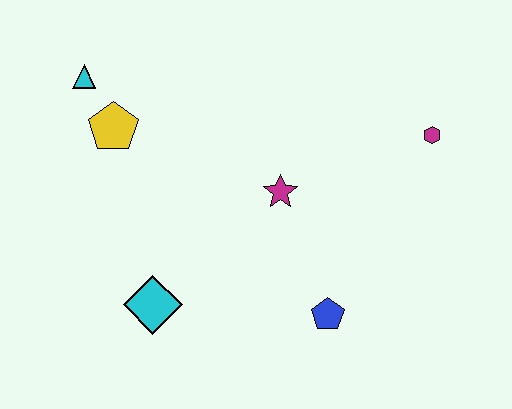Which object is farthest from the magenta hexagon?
The cyan triangle is farthest from the magenta hexagon.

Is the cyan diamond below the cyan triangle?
Yes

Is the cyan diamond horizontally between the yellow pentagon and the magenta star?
Yes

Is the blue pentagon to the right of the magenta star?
Yes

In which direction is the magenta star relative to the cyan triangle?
The magenta star is to the right of the cyan triangle.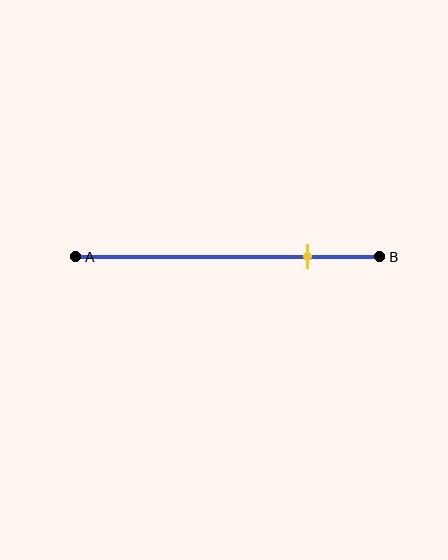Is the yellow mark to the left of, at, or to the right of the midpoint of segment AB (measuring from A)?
The yellow mark is to the right of the midpoint of segment AB.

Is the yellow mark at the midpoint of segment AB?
No, the mark is at about 75% from A, not at the 50% midpoint.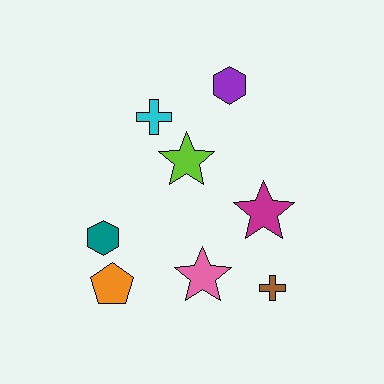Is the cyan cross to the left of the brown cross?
Yes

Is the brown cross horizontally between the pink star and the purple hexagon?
No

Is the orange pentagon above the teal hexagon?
No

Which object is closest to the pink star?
The brown cross is closest to the pink star.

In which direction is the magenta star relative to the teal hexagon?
The magenta star is to the right of the teal hexagon.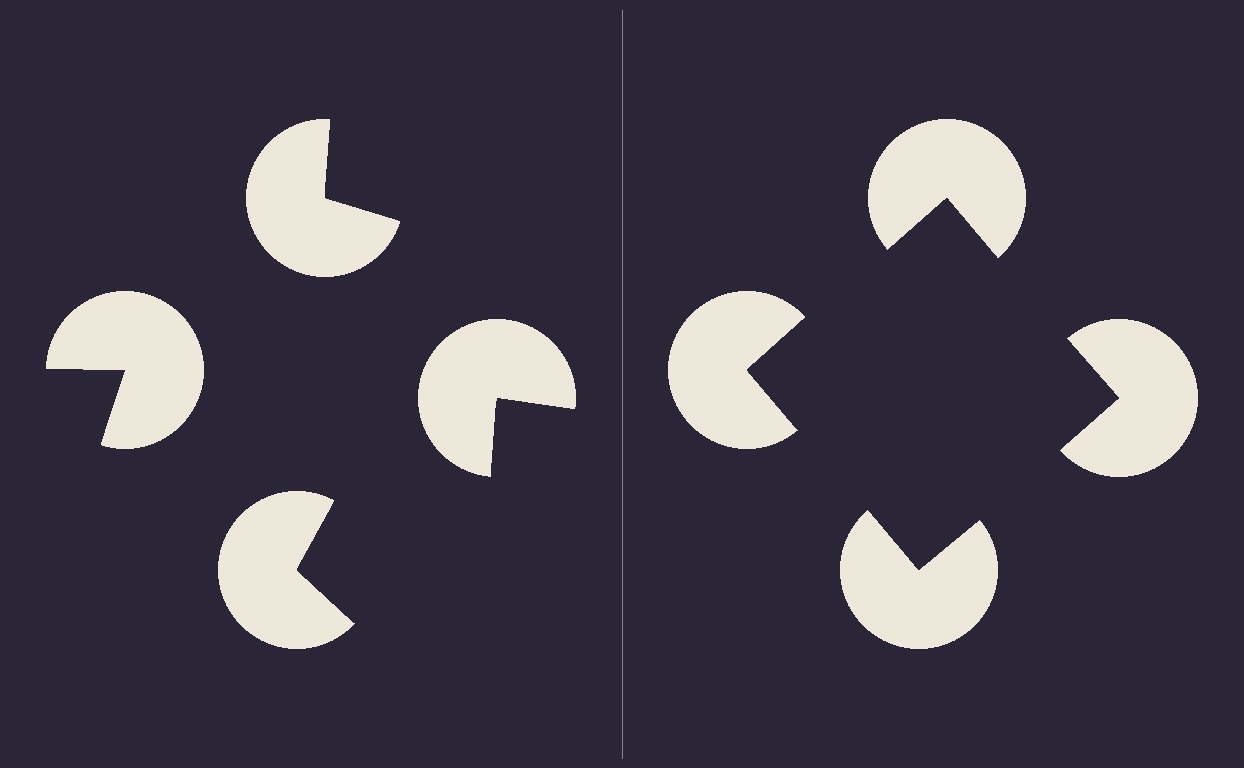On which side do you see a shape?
An illusory square appears on the right side. On the left side the wedge cuts are rotated, so no coherent shape forms.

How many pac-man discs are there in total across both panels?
8 — 4 on each side.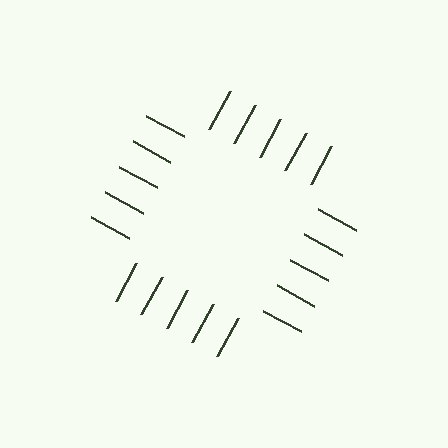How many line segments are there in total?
20 — 5 along each of the 4 edges.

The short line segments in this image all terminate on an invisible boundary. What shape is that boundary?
An illusory square — the line segments terminate on its edges but no continuous stroke is drawn.